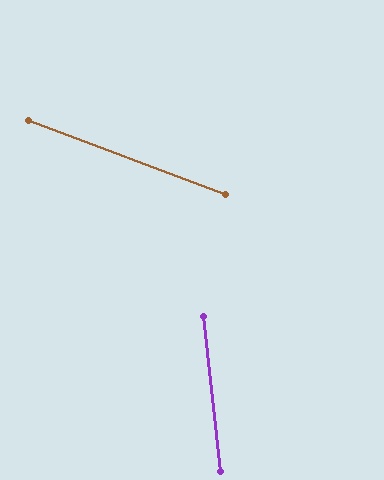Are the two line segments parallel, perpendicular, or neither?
Neither parallel nor perpendicular — they differ by about 63°.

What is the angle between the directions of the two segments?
Approximately 63 degrees.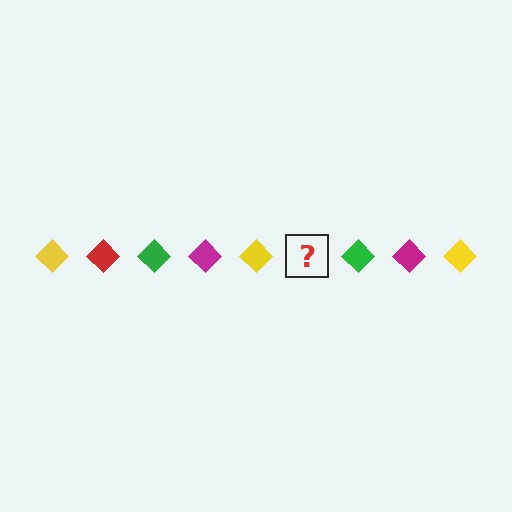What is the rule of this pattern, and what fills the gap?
The rule is that the pattern cycles through yellow, red, green, magenta diamonds. The gap should be filled with a red diamond.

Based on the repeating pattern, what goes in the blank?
The blank should be a red diamond.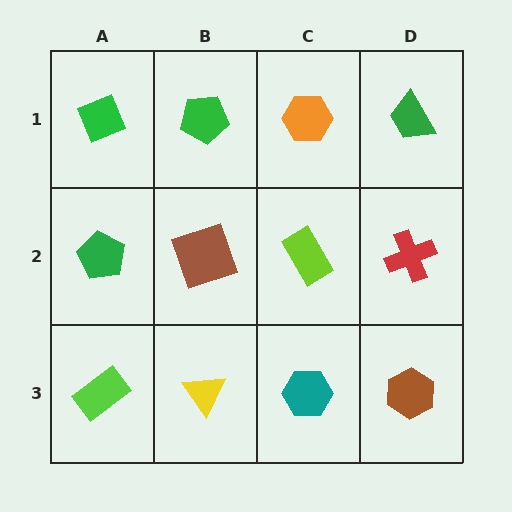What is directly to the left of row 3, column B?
A lime rectangle.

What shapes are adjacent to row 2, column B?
A green pentagon (row 1, column B), a yellow triangle (row 3, column B), a green pentagon (row 2, column A), a lime rectangle (row 2, column C).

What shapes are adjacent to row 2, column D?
A green trapezoid (row 1, column D), a brown hexagon (row 3, column D), a lime rectangle (row 2, column C).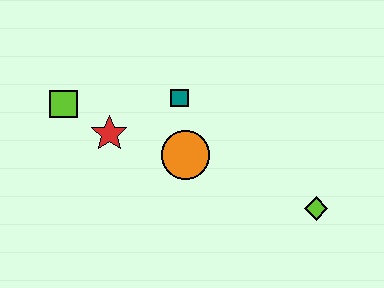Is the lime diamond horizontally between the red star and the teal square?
No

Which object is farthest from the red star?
The lime diamond is farthest from the red star.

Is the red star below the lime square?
Yes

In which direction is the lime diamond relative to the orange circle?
The lime diamond is to the right of the orange circle.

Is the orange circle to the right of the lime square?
Yes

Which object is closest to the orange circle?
The teal square is closest to the orange circle.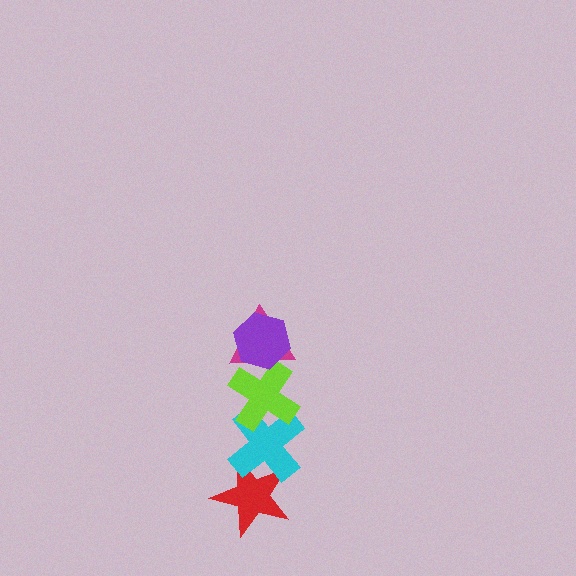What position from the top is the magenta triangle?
The magenta triangle is 2nd from the top.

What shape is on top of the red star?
The cyan cross is on top of the red star.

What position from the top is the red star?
The red star is 5th from the top.